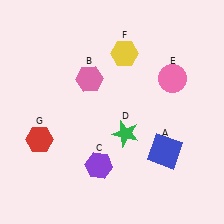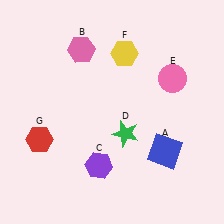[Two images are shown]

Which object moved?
The pink hexagon (B) moved up.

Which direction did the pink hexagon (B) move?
The pink hexagon (B) moved up.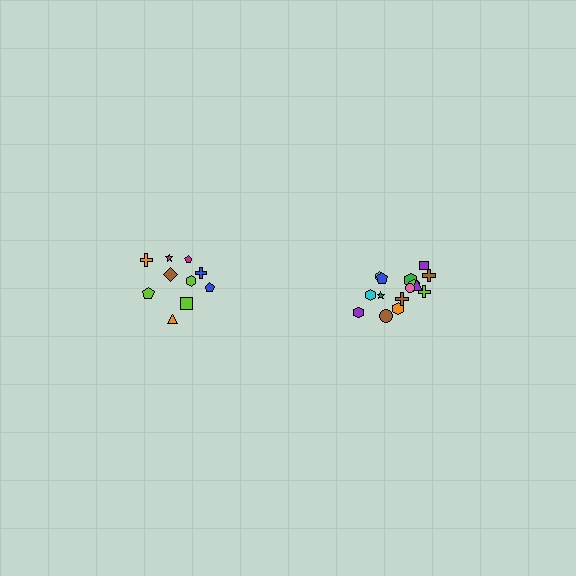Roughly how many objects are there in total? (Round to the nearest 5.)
Roughly 25 objects in total.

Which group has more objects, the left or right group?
The right group.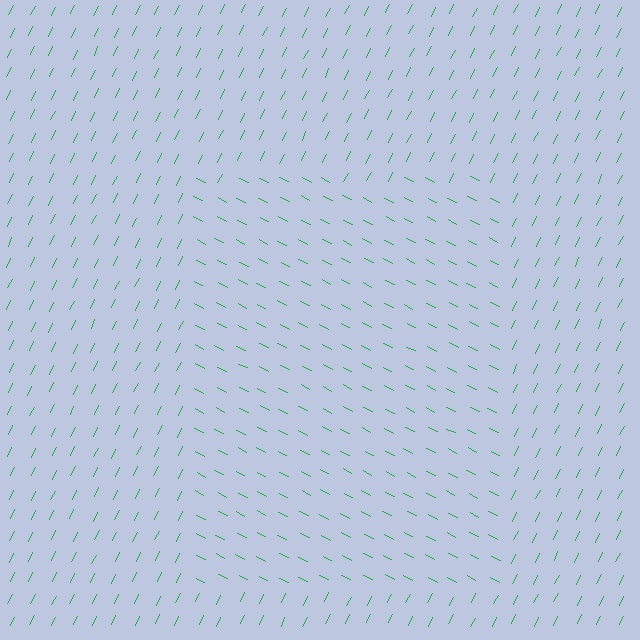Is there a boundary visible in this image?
Yes, there is a texture boundary formed by a change in line orientation.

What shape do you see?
I see a rectangle.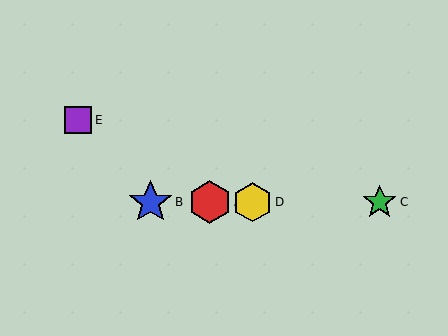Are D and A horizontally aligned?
Yes, both are at y≈202.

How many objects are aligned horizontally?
4 objects (A, B, C, D) are aligned horizontally.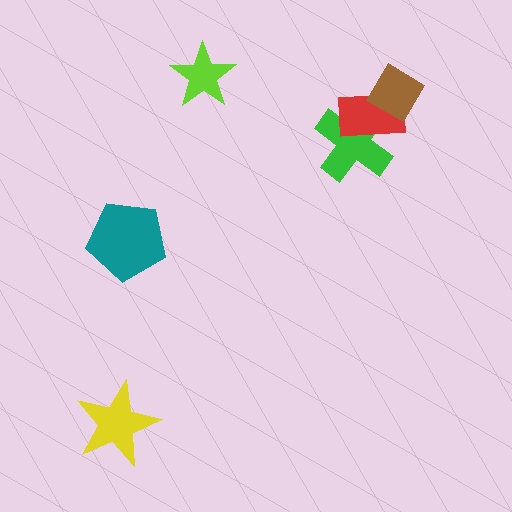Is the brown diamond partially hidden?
No, no other shape covers it.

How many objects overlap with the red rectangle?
2 objects overlap with the red rectangle.